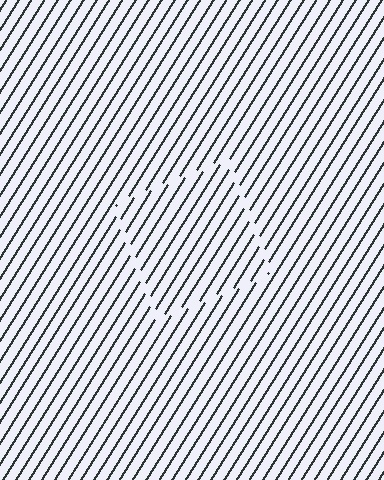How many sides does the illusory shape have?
4 sides — the line-ends trace a square.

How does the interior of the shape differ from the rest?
The interior of the shape contains the same grating, shifted by half a period — the contour is defined by the phase discontinuity where line-ends from the inner and outer gratings abut.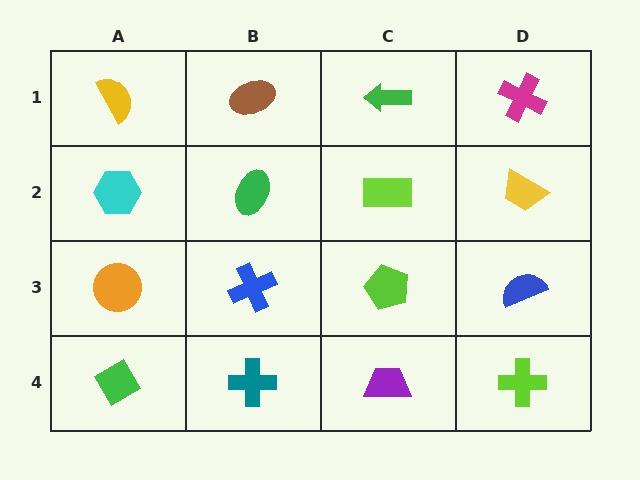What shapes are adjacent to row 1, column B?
A green ellipse (row 2, column B), a yellow semicircle (row 1, column A), a green arrow (row 1, column C).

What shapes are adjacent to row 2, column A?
A yellow semicircle (row 1, column A), an orange circle (row 3, column A), a green ellipse (row 2, column B).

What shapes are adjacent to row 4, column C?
A lime pentagon (row 3, column C), a teal cross (row 4, column B), a lime cross (row 4, column D).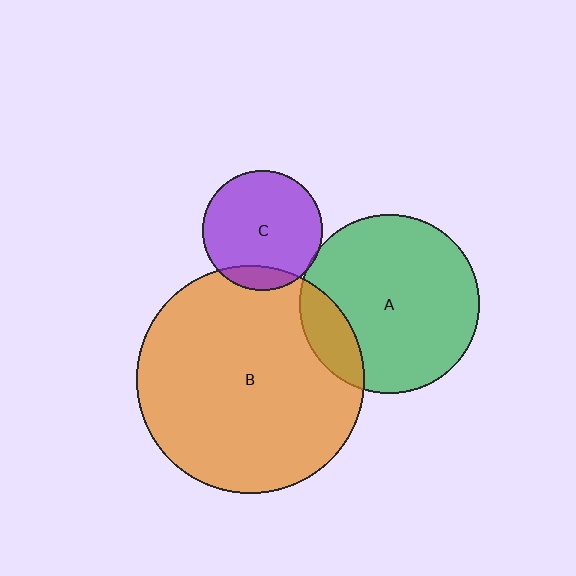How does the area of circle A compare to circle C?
Approximately 2.2 times.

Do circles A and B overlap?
Yes.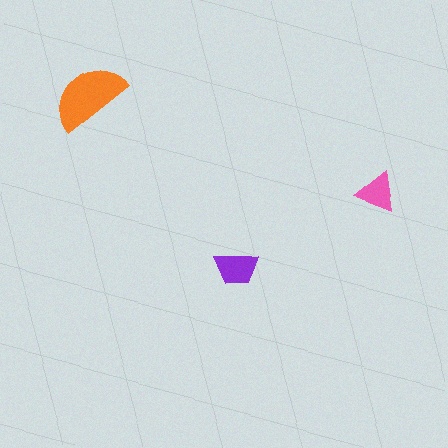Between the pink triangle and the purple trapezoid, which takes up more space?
The purple trapezoid.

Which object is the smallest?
The pink triangle.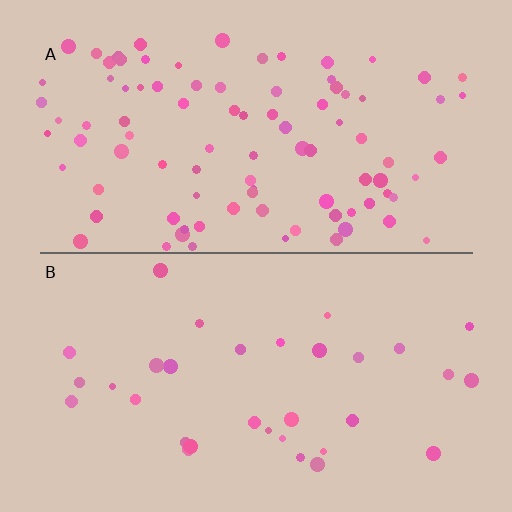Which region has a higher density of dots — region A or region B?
A (the top).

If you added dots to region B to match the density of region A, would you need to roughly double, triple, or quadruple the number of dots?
Approximately triple.